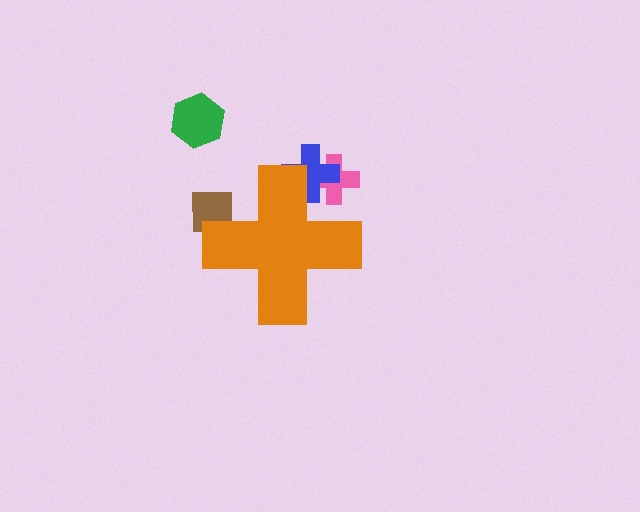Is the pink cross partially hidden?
Yes, the pink cross is partially hidden behind the orange cross.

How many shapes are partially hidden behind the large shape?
3 shapes are partially hidden.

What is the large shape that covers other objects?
An orange cross.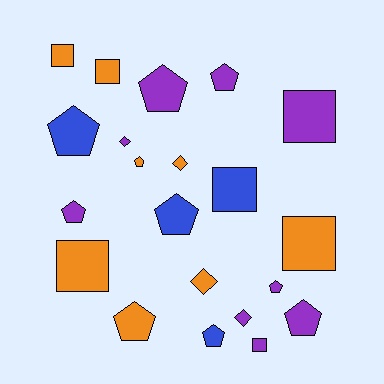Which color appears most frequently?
Purple, with 9 objects.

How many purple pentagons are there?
There are 5 purple pentagons.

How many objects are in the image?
There are 21 objects.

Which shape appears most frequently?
Pentagon, with 10 objects.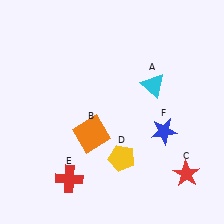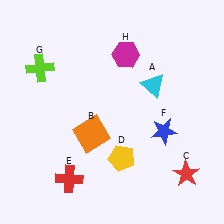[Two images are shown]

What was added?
A lime cross (G), a magenta hexagon (H) were added in Image 2.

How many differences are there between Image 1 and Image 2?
There are 2 differences between the two images.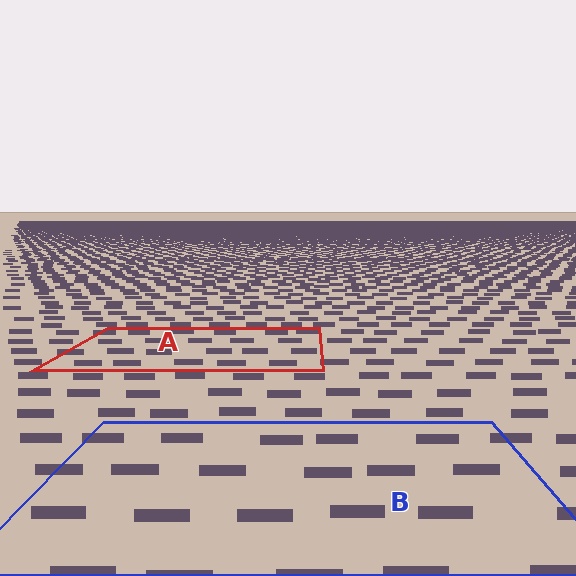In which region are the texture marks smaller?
The texture marks are smaller in region A, because it is farther away.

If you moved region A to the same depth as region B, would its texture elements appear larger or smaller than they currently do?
They would appear larger. At a closer depth, the same texture elements are projected at a bigger on-screen size.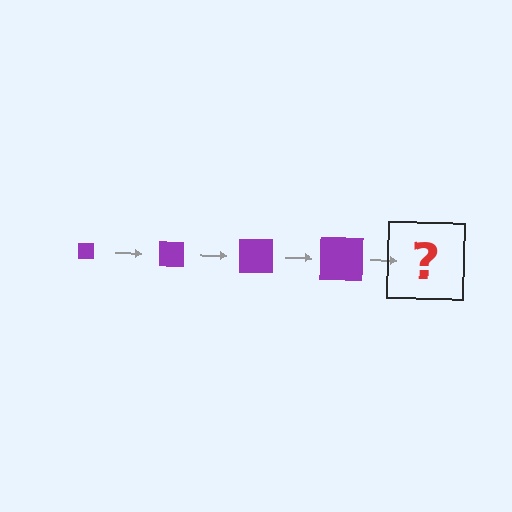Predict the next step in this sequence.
The next step is a purple square, larger than the previous one.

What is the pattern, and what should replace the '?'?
The pattern is that the square gets progressively larger each step. The '?' should be a purple square, larger than the previous one.